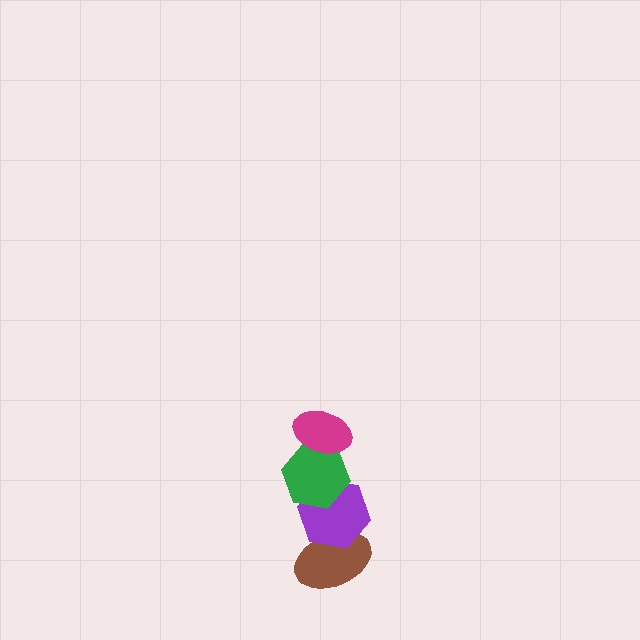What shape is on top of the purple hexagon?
The green hexagon is on top of the purple hexagon.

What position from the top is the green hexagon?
The green hexagon is 2nd from the top.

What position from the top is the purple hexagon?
The purple hexagon is 3rd from the top.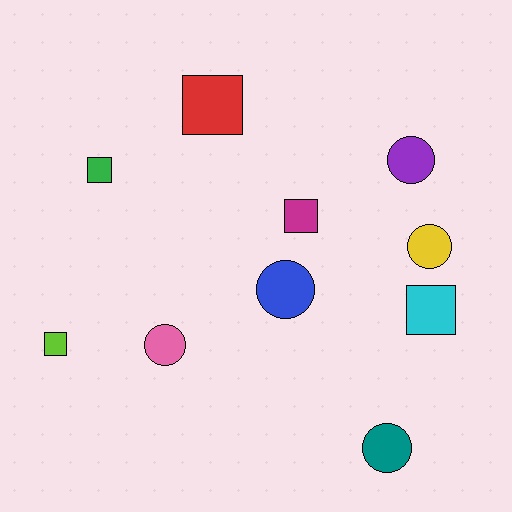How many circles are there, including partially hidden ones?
There are 5 circles.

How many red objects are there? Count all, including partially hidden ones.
There is 1 red object.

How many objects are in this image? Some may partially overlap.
There are 10 objects.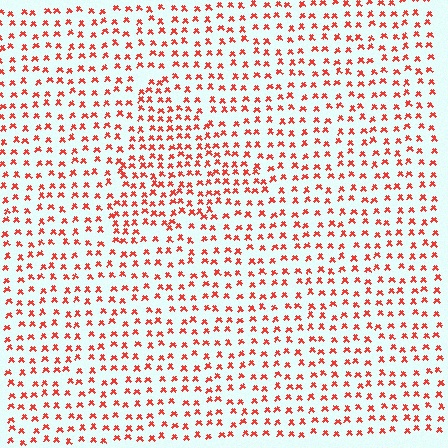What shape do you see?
I see a triangle.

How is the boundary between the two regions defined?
The boundary is defined by a change in element density (approximately 1.5x ratio). All elements are the same color, size, and shape.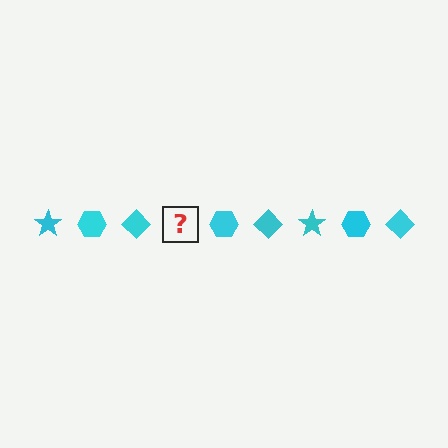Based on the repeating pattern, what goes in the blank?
The blank should be a cyan star.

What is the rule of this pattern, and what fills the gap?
The rule is that the pattern cycles through star, hexagon, diamond shapes in cyan. The gap should be filled with a cyan star.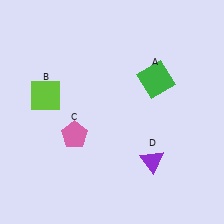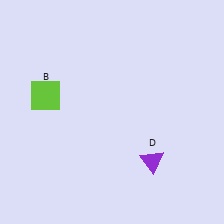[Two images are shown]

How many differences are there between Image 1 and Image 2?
There are 2 differences between the two images.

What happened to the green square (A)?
The green square (A) was removed in Image 2. It was in the top-right area of Image 1.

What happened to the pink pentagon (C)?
The pink pentagon (C) was removed in Image 2. It was in the bottom-left area of Image 1.